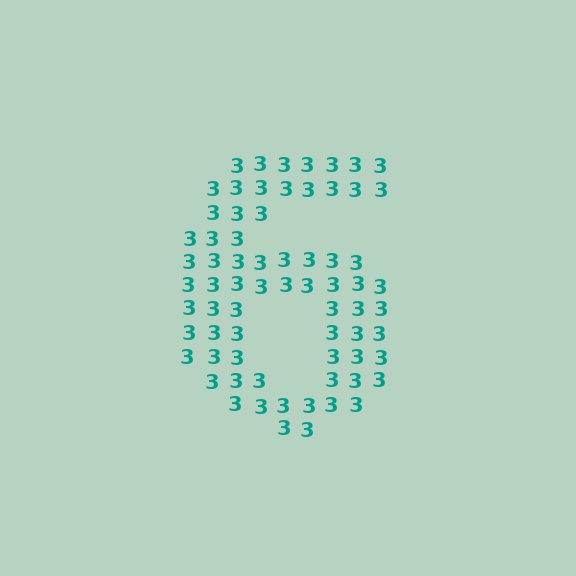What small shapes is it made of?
It is made of small digit 3's.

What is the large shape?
The large shape is the digit 6.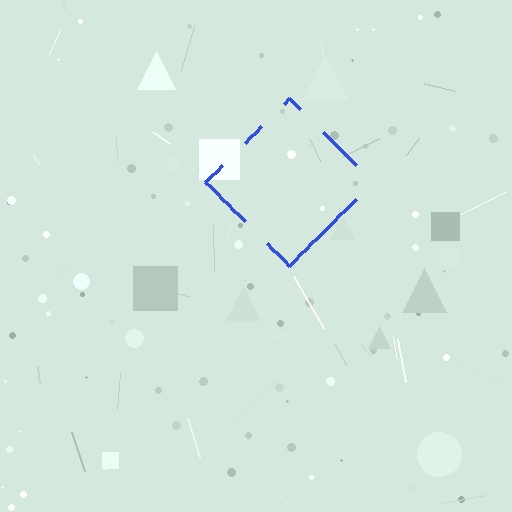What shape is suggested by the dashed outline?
The dashed outline suggests a diamond.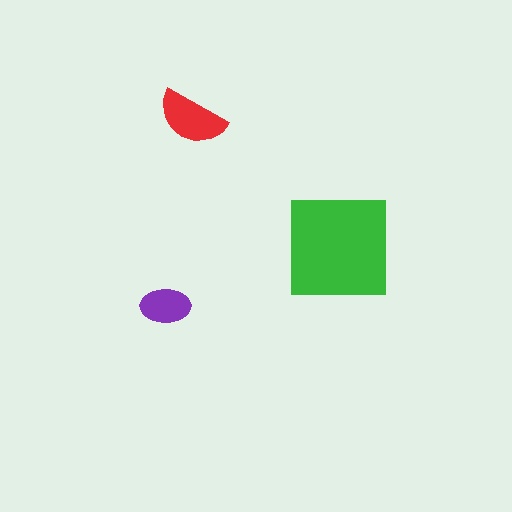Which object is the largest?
The green square.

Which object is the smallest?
The purple ellipse.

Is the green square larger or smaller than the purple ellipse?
Larger.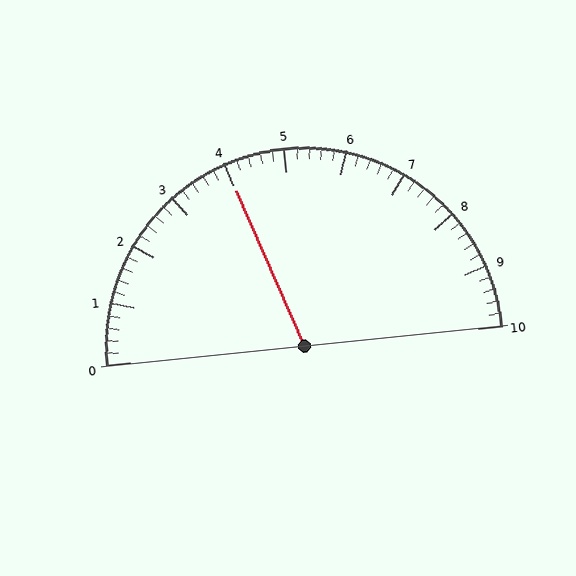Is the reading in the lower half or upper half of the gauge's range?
The reading is in the lower half of the range (0 to 10).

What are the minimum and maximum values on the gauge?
The gauge ranges from 0 to 10.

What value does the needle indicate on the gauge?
The needle indicates approximately 4.0.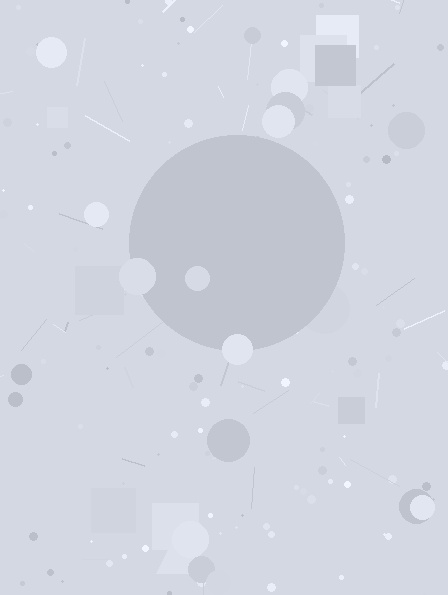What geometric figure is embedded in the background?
A circle is embedded in the background.